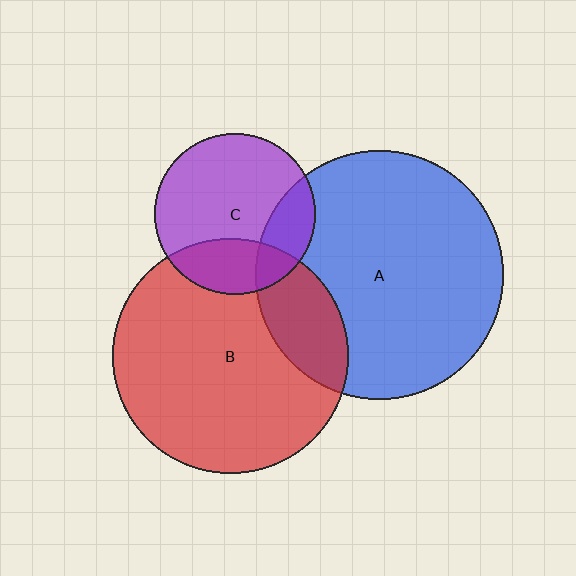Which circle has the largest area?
Circle A (blue).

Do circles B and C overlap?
Yes.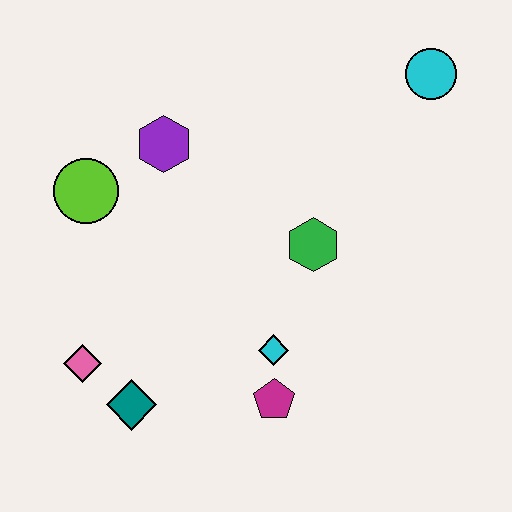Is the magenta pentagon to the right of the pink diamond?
Yes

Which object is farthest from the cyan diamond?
The cyan circle is farthest from the cyan diamond.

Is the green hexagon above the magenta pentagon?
Yes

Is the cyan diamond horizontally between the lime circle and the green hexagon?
Yes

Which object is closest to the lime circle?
The purple hexagon is closest to the lime circle.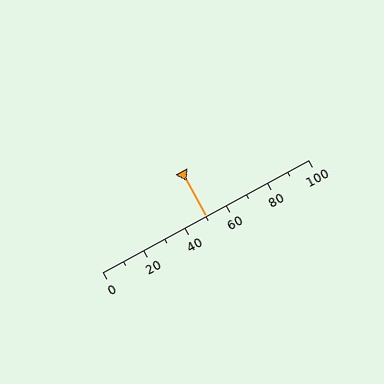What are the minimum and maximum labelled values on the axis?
The axis runs from 0 to 100.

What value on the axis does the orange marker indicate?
The marker indicates approximately 50.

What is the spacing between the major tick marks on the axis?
The major ticks are spaced 20 apart.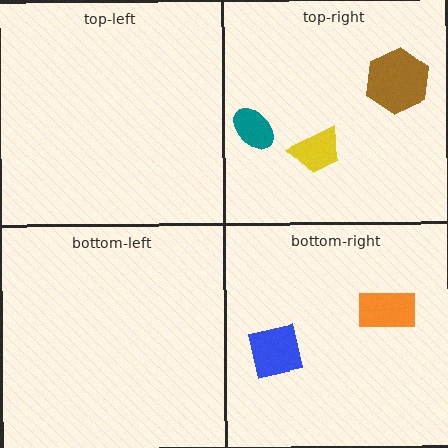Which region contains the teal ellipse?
The top-right region.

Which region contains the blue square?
The bottom-right region.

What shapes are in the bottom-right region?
The blue square, the orange rectangle.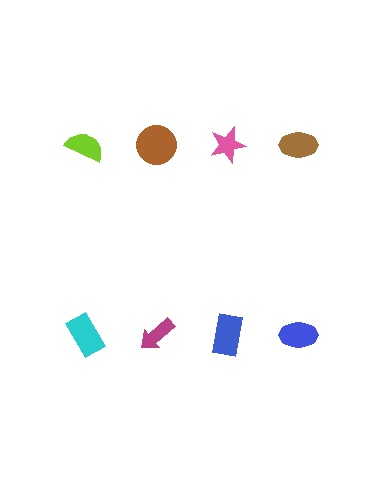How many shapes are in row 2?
4 shapes.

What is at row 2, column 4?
A blue ellipse.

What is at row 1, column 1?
A lime semicircle.